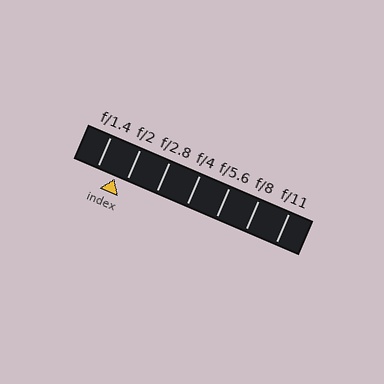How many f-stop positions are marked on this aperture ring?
There are 7 f-stop positions marked.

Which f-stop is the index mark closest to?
The index mark is closest to f/2.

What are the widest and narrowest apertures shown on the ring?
The widest aperture shown is f/1.4 and the narrowest is f/11.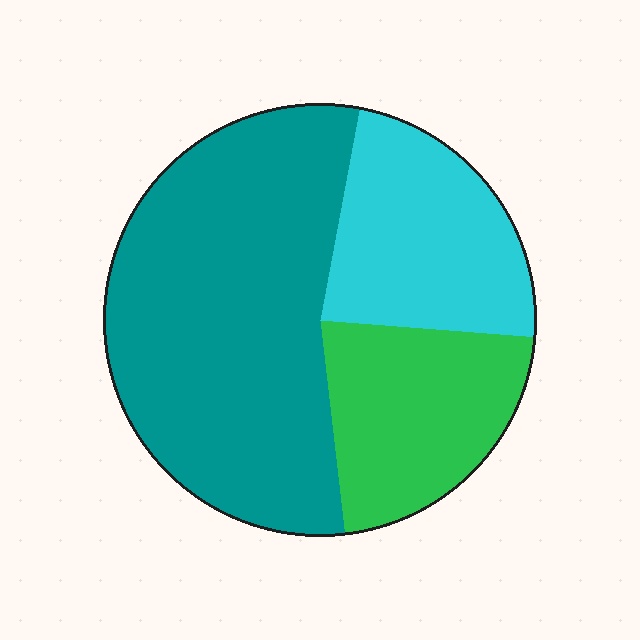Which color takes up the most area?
Teal, at roughly 55%.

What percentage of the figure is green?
Green covers around 20% of the figure.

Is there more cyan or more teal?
Teal.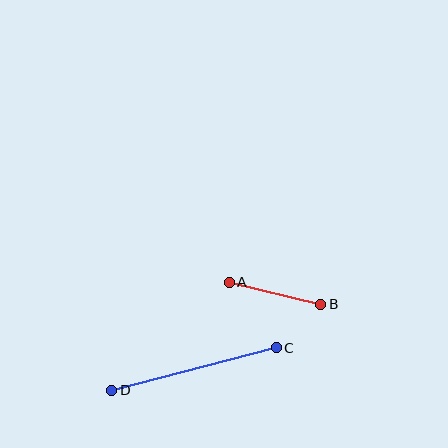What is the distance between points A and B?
The distance is approximately 94 pixels.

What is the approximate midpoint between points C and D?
The midpoint is at approximately (194, 369) pixels.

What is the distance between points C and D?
The distance is approximately 170 pixels.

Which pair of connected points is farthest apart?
Points C and D are farthest apart.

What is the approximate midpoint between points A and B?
The midpoint is at approximately (275, 293) pixels.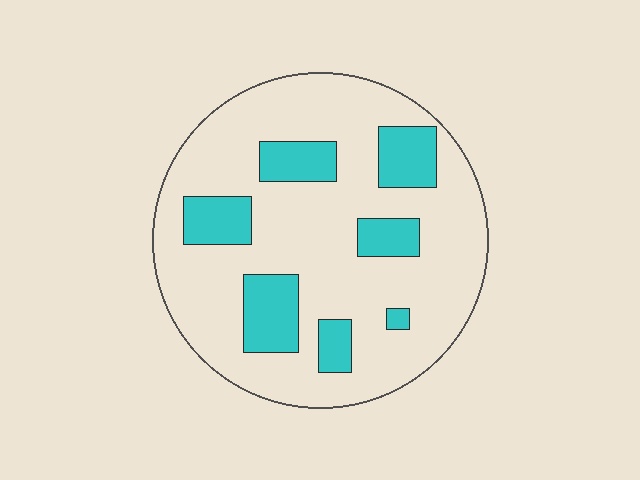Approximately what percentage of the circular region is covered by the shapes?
Approximately 20%.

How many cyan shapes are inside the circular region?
7.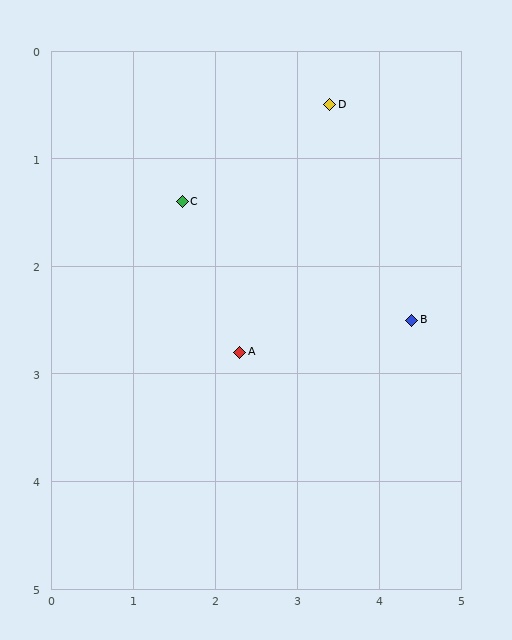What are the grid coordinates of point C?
Point C is at approximately (1.6, 1.4).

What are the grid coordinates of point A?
Point A is at approximately (2.3, 2.8).